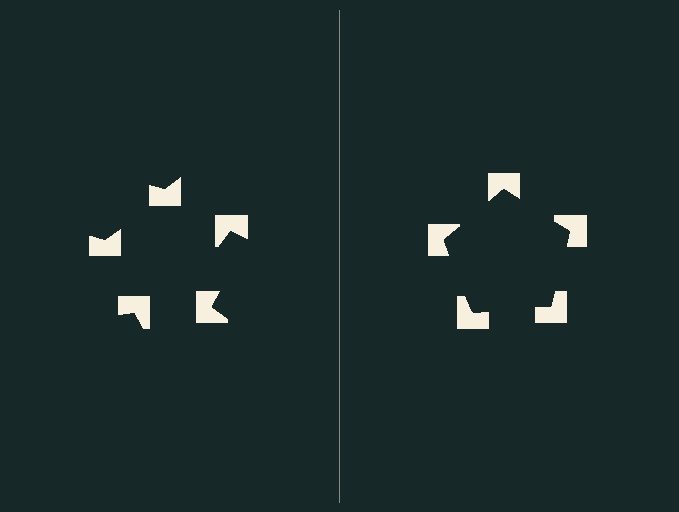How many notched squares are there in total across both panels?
10 — 5 on each side.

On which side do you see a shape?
An illusory pentagon appears on the right side. On the left side the wedge cuts are rotated, so no coherent shape forms.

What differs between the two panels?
The notched squares are positioned identically on both sides; only the wedge orientations differ. On the right they align to a pentagon; on the left they are misaligned.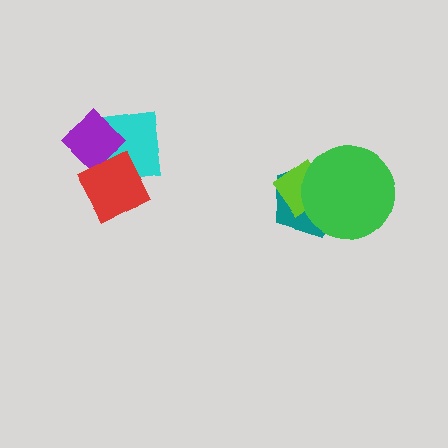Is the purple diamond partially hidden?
Yes, it is partially covered by another shape.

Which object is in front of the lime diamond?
The green circle is in front of the lime diamond.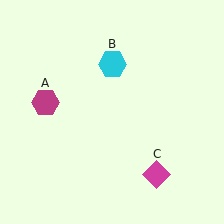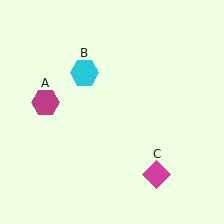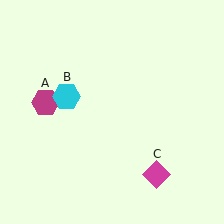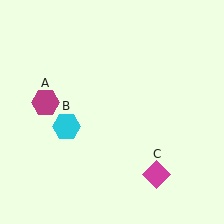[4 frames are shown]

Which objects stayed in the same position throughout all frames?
Magenta hexagon (object A) and magenta diamond (object C) remained stationary.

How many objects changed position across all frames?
1 object changed position: cyan hexagon (object B).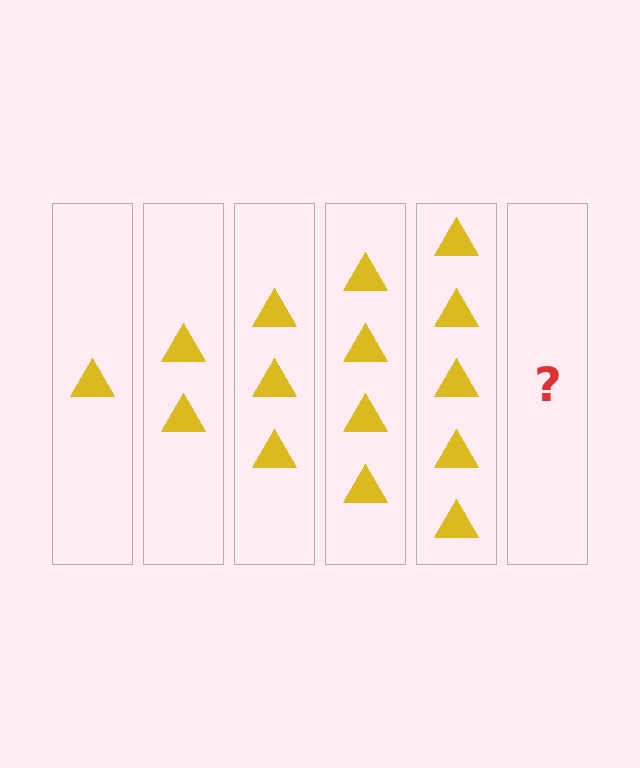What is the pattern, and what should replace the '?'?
The pattern is that each step adds one more triangle. The '?' should be 6 triangles.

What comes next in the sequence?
The next element should be 6 triangles.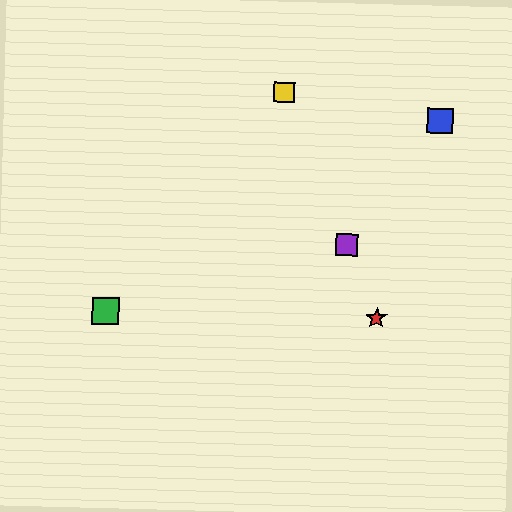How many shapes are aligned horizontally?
2 shapes (the red star, the green square) are aligned horizontally.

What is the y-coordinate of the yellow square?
The yellow square is at y≈92.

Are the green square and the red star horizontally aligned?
Yes, both are at y≈311.